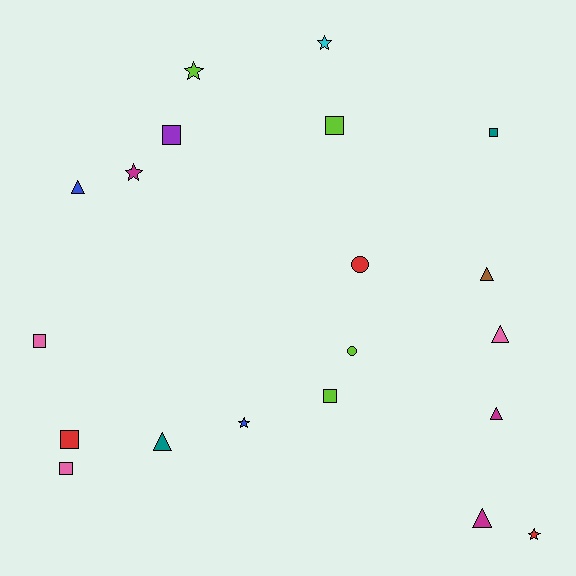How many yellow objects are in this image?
There are no yellow objects.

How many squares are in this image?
There are 7 squares.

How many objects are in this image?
There are 20 objects.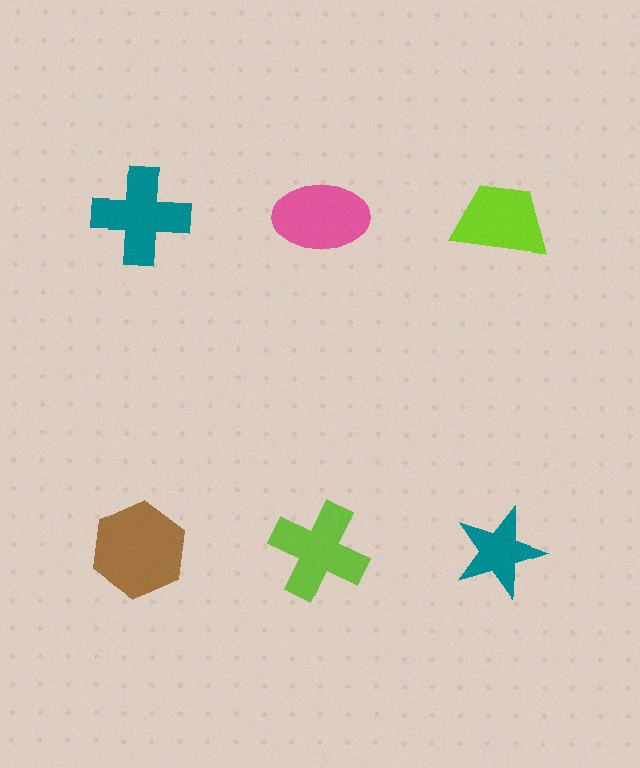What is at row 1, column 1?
A teal cross.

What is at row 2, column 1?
A brown hexagon.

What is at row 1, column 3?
A lime trapezoid.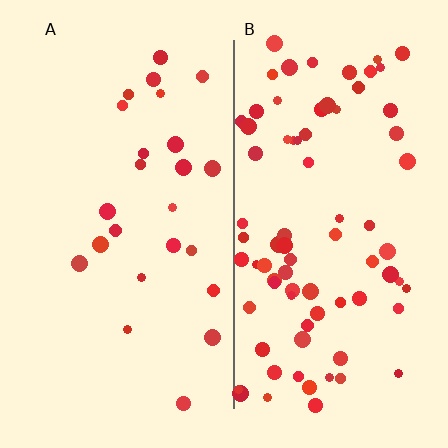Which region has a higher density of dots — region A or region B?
B (the right).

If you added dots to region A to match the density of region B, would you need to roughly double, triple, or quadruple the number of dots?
Approximately triple.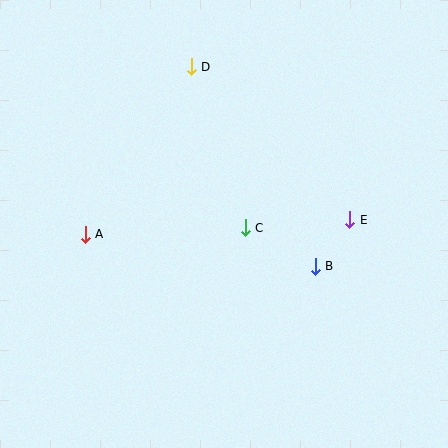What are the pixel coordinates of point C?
Point C is at (245, 228).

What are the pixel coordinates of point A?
Point A is at (85, 234).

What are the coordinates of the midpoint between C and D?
The midpoint between C and D is at (218, 147).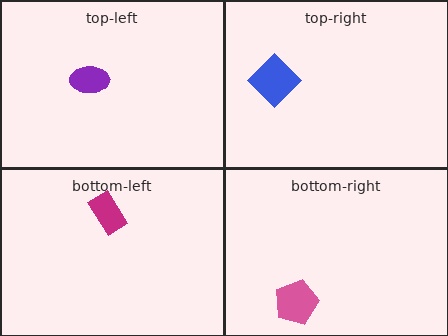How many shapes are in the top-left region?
1.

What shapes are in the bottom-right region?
The pink pentagon.